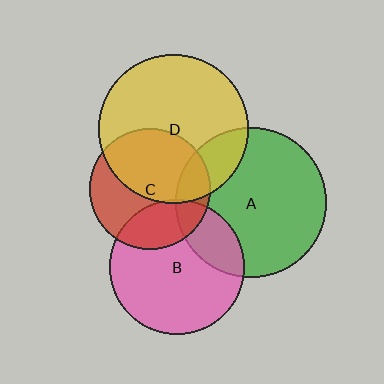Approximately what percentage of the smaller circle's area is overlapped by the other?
Approximately 50%.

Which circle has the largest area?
Circle A (green).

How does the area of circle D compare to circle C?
Approximately 1.5 times.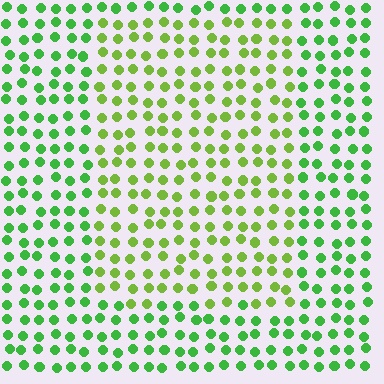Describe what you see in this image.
The image is filled with small green elements in a uniform arrangement. A rectangle-shaped region is visible where the elements are tinted to a slightly different hue, forming a subtle color boundary.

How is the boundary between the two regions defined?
The boundary is defined purely by a slight shift in hue (about 30 degrees). Spacing, size, and orientation are identical on both sides.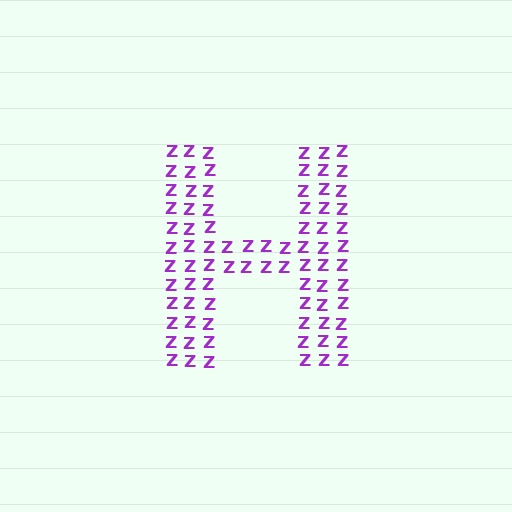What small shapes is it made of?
It is made of small letter Z's.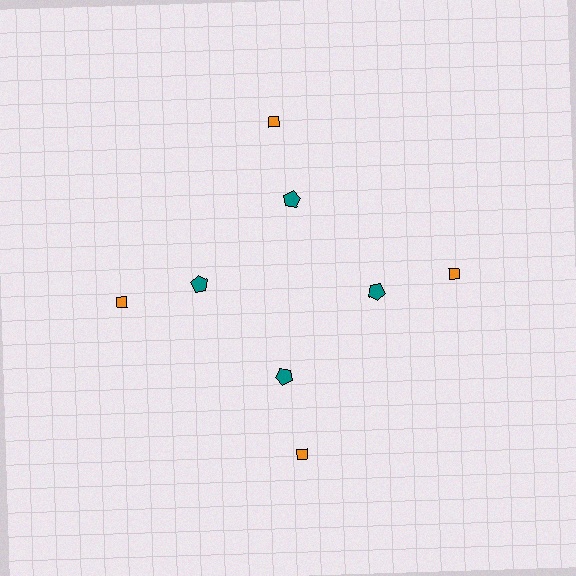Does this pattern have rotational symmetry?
Yes, this pattern has 4-fold rotational symmetry. It looks the same after rotating 90 degrees around the center.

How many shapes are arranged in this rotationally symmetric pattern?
There are 8 shapes, arranged in 4 groups of 2.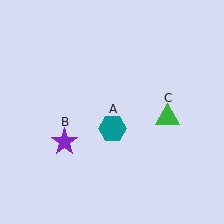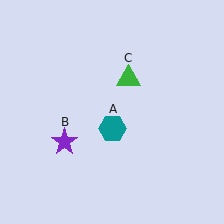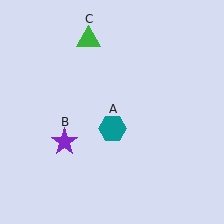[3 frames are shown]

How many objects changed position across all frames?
1 object changed position: green triangle (object C).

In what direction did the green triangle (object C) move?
The green triangle (object C) moved up and to the left.